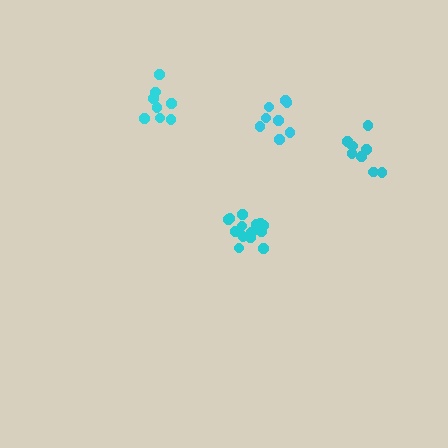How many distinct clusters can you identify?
There are 4 distinct clusters.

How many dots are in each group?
Group 1: 8 dots, Group 2: 8 dots, Group 3: 14 dots, Group 4: 8 dots (38 total).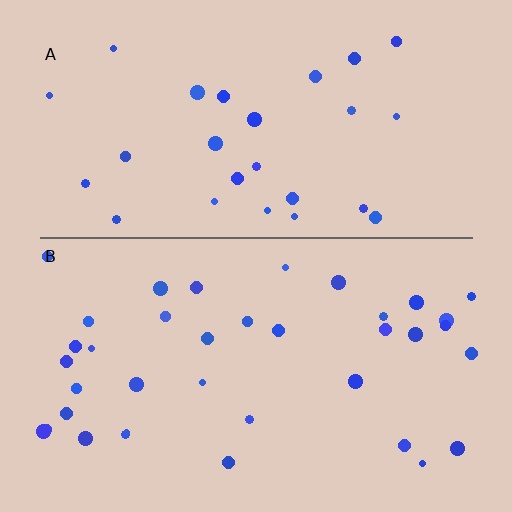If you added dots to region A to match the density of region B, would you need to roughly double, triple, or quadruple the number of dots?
Approximately double.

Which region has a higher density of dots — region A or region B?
B (the bottom).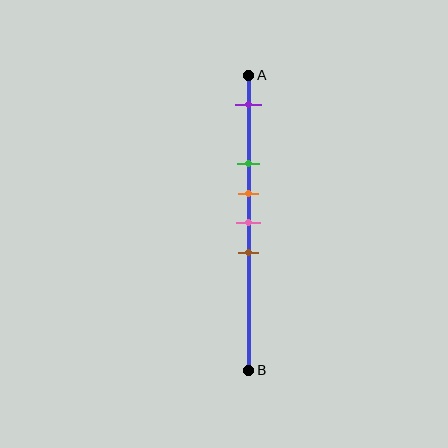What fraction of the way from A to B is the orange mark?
The orange mark is approximately 40% (0.4) of the way from A to B.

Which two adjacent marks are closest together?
The orange and pink marks are the closest adjacent pair.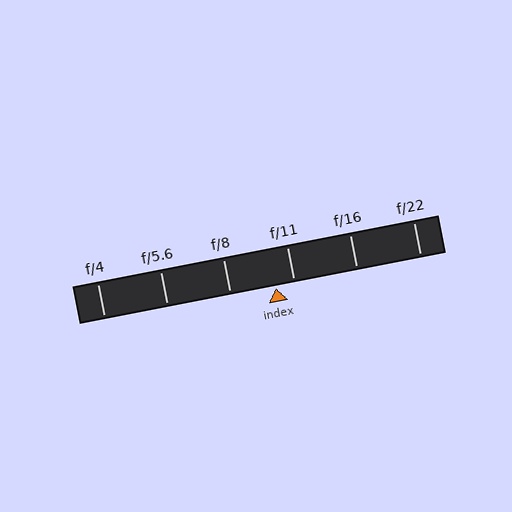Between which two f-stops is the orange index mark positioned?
The index mark is between f/8 and f/11.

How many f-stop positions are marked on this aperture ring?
There are 6 f-stop positions marked.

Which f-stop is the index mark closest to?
The index mark is closest to f/11.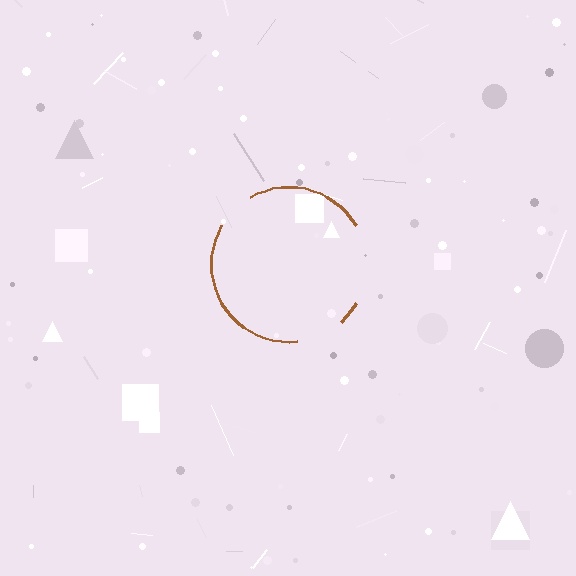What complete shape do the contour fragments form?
The contour fragments form a circle.